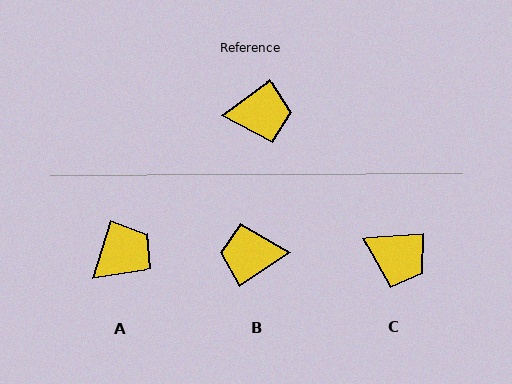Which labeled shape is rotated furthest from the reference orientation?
B, about 178 degrees away.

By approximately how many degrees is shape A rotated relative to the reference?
Approximately 37 degrees counter-clockwise.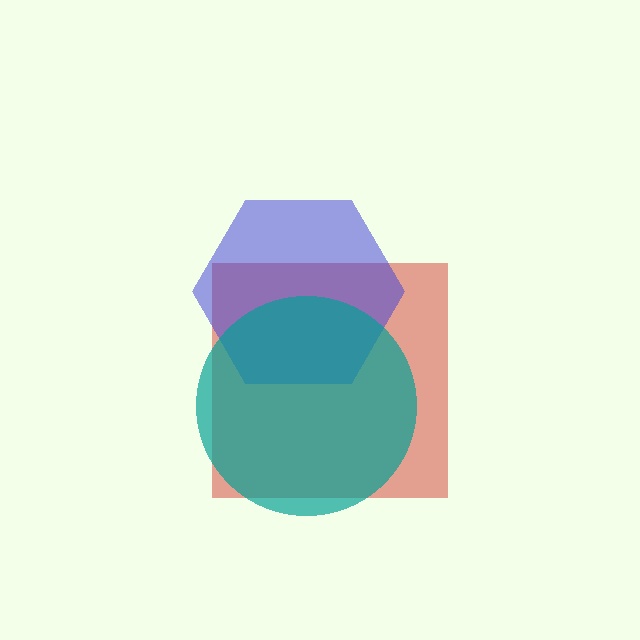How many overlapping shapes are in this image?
There are 3 overlapping shapes in the image.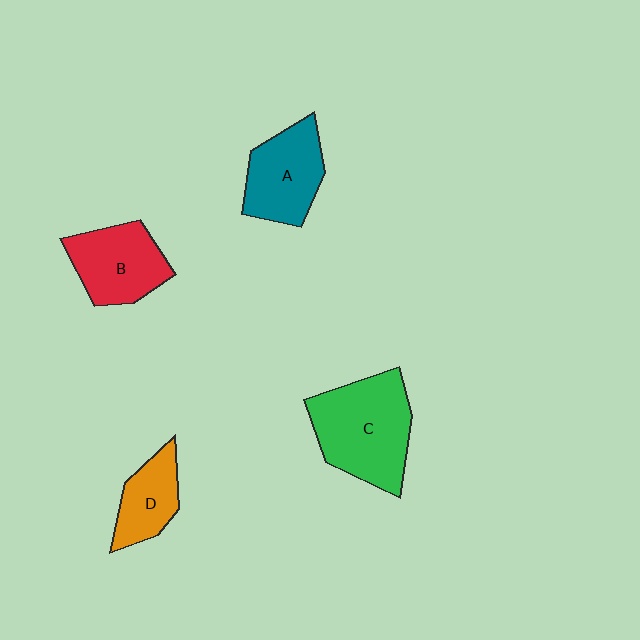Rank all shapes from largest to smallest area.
From largest to smallest: C (green), A (teal), B (red), D (orange).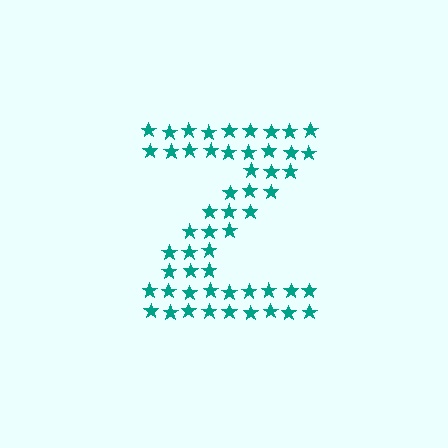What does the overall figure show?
The overall figure shows the letter Z.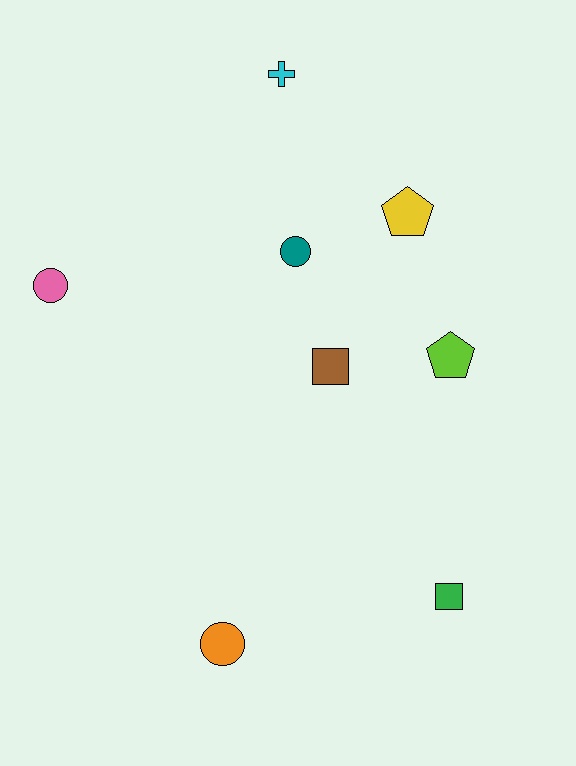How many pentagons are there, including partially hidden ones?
There are 2 pentagons.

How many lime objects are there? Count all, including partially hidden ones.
There is 1 lime object.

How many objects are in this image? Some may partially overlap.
There are 8 objects.